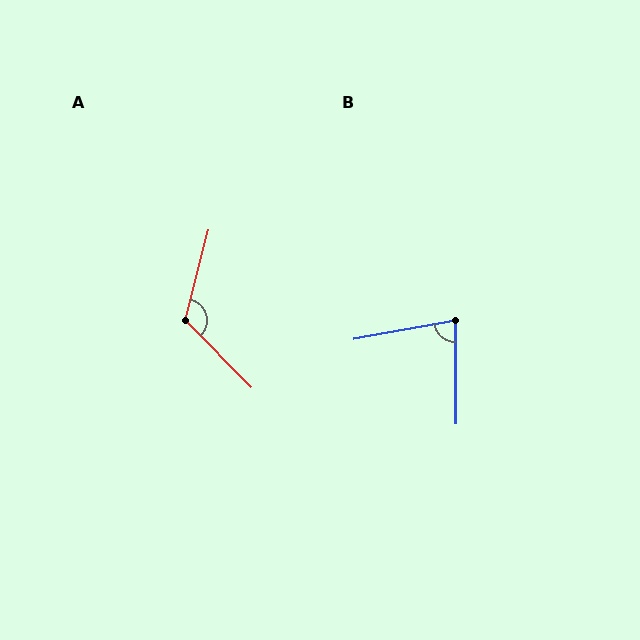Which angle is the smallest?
B, at approximately 80 degrees.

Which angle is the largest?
A, at approximately 121 degrees.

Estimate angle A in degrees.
Approximately 121 degrees.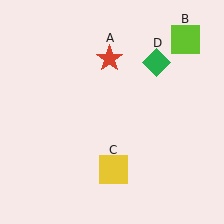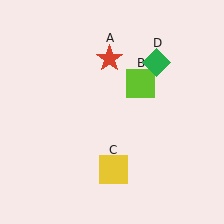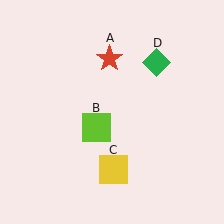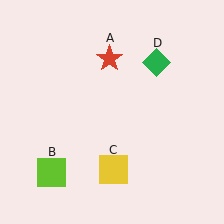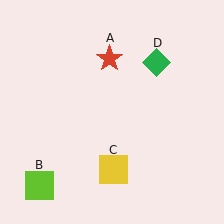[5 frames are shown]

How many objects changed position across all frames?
1 object changed position: lime square (object B).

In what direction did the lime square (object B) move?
The lime square (object B) moved down and to the left.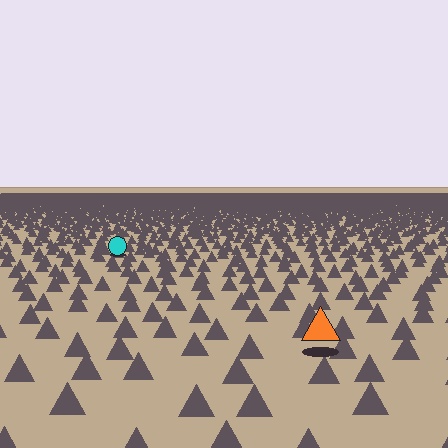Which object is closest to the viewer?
The orange triangle is closest. The texture marks near it are larger and more spread out.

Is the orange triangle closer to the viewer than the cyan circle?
Yes. The orange triangle is closer — you can tell from the texture gradient: the ground texture is coarser near it.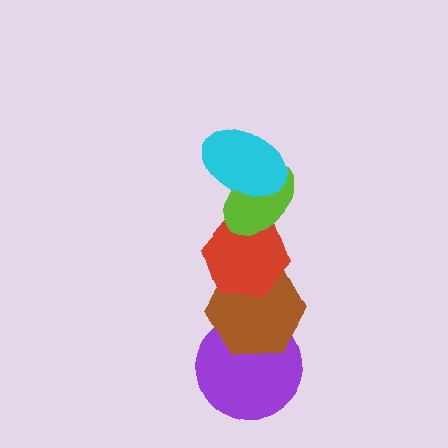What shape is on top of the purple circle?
The brown hexagon is on top of the purple circle.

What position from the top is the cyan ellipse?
The cyan ellipse is 1st from the top.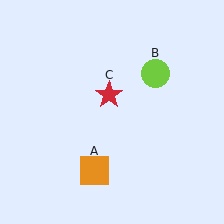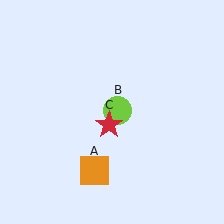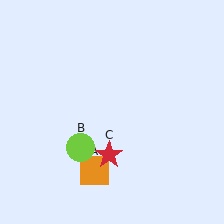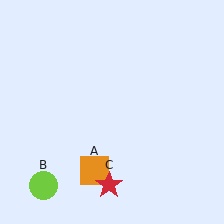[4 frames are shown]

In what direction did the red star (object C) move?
The red star (object C) moved down.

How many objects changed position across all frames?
2 objects changed position: lime circle (object B), red star (object C).